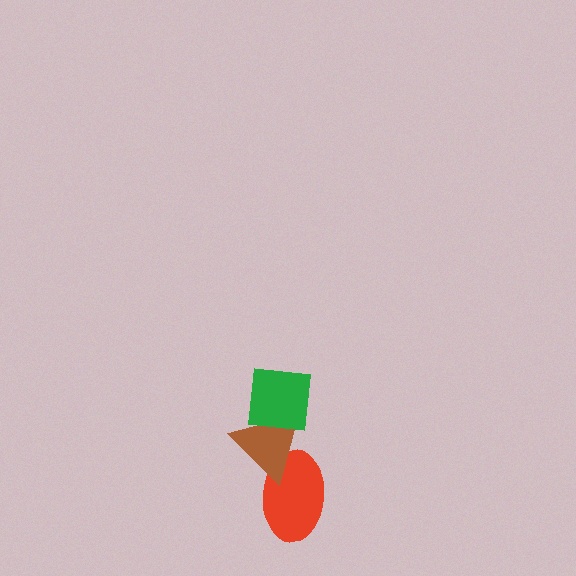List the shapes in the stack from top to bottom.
From top to bottom: the green square, the brown triangle, the red ellipse.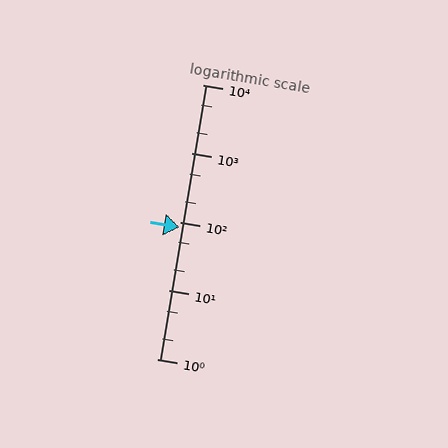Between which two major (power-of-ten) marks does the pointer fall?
The pointer is between 10 and 100.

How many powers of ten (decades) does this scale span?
The scale spans 4 decades, from 1 to 10000.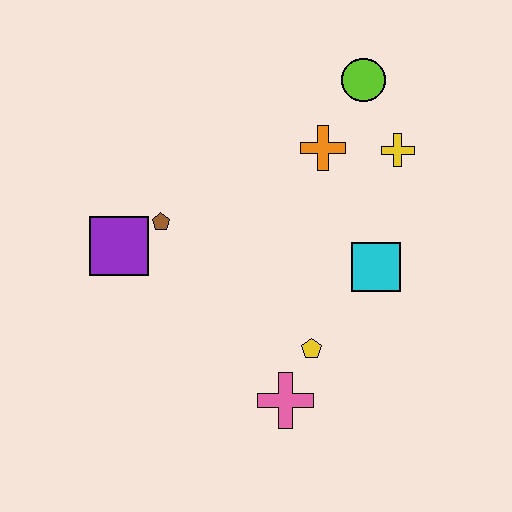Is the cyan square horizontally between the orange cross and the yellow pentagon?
No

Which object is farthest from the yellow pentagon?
The lime circle is farthest from the yellow pentagon.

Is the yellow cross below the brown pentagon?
No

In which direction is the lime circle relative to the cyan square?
The lime circle is above the cyan square.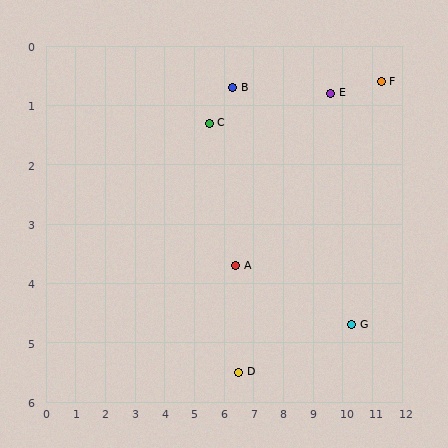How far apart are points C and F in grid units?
Points C and F are about 5.8 grid units apart.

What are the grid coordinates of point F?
Point F is at approximately (11.3, 0.6).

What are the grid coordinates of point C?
Point C is at approximately (5.5, 1.3).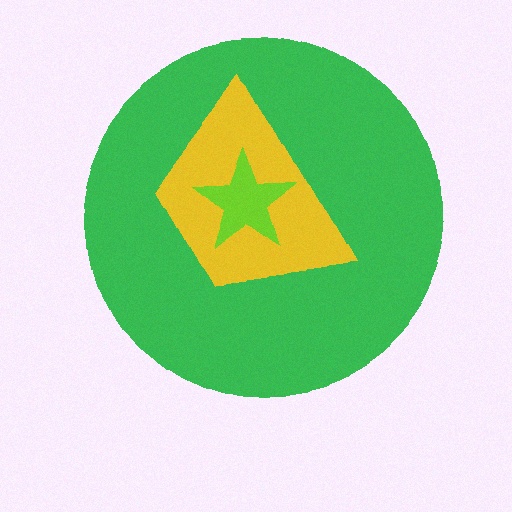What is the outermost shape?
The green circle.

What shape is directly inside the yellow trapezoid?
The lime star.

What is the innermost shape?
The lime star.